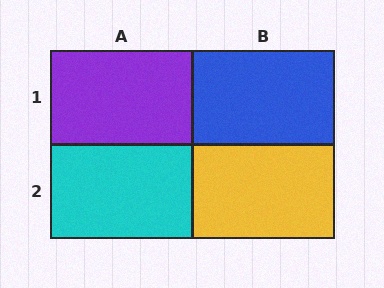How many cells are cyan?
1 cell is cyan.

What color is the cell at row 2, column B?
Yellow.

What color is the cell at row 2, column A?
Cyan.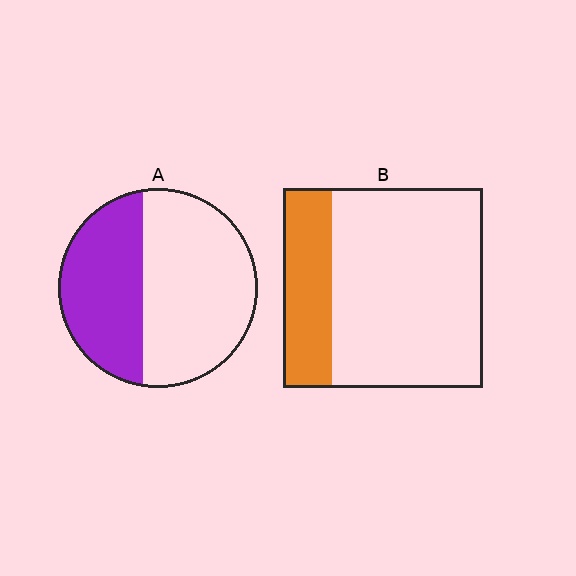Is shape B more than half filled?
No.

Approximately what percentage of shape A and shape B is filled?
A is approximately 40% and B is approximately 25%.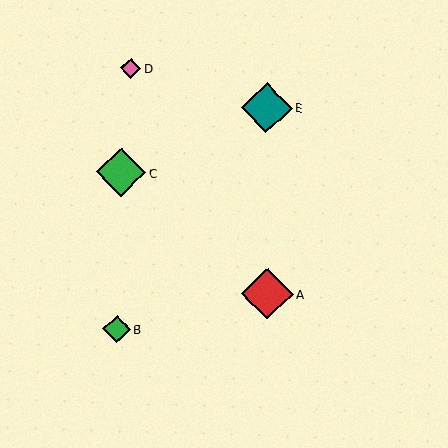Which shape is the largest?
The red diamond (labeled A) is the largest.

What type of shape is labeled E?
Shape E is a teal diamond.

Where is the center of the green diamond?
The center of the green diamond is at (121, 172).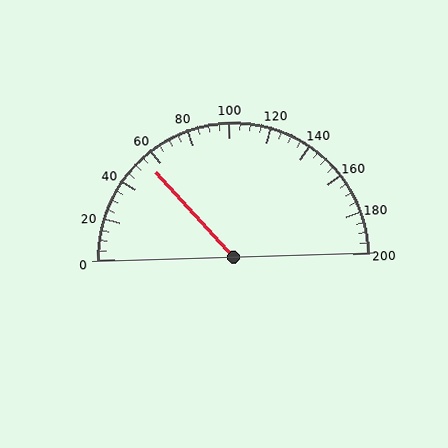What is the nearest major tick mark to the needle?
The nearest major tick mark is 60.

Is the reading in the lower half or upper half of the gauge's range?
The reading is in the lower half of the range (0 to 200).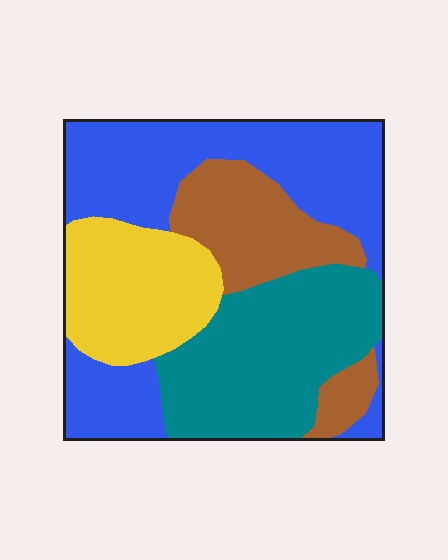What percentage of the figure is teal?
Teal covers around 25% of the figure.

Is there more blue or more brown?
Blue.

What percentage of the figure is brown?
Brown covers roughly 20% of the figure.